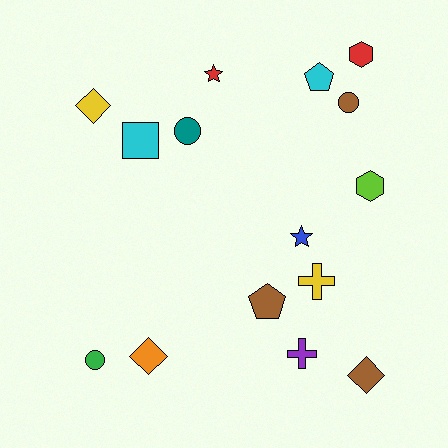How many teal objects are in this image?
There is 1 teal object.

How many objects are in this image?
There are 15 objects.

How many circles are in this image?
There are 3 circles.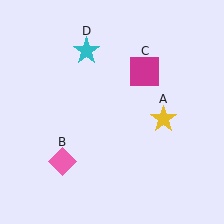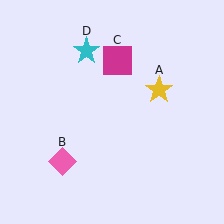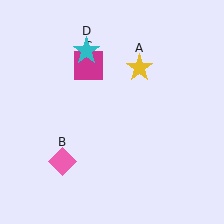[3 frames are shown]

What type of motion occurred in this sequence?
The yellow star (object A), magenta square (object C) rotated counterclockwise around the center of the scene.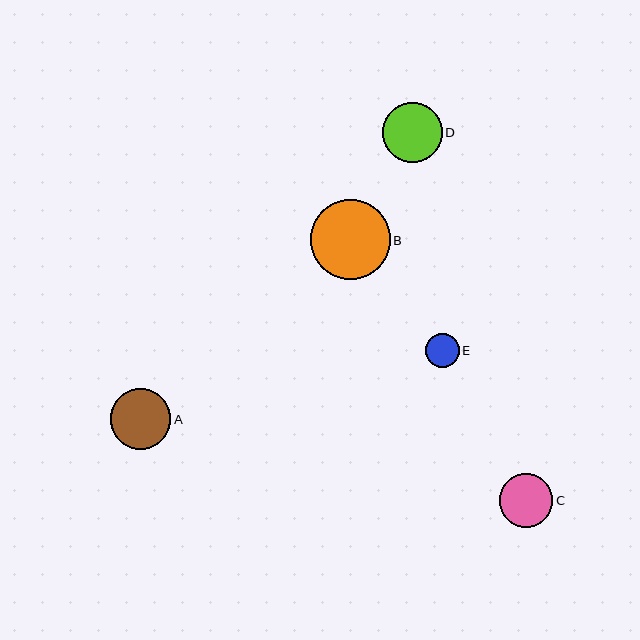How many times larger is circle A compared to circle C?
Circle A is approximately 1.1 times the size of circle C.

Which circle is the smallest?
Circle E is the smallest with a size of approximately 34 pixels.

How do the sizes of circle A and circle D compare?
Circle A and circle D are approximately the same size.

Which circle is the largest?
Circle B is the largest with a size of approximately 80 pixels.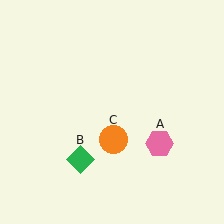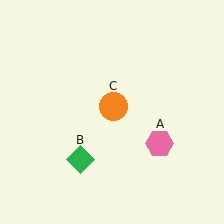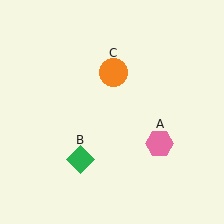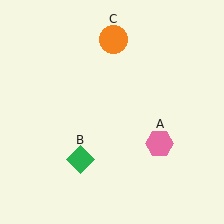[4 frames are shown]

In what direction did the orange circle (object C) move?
The orange circle (object C) moved up.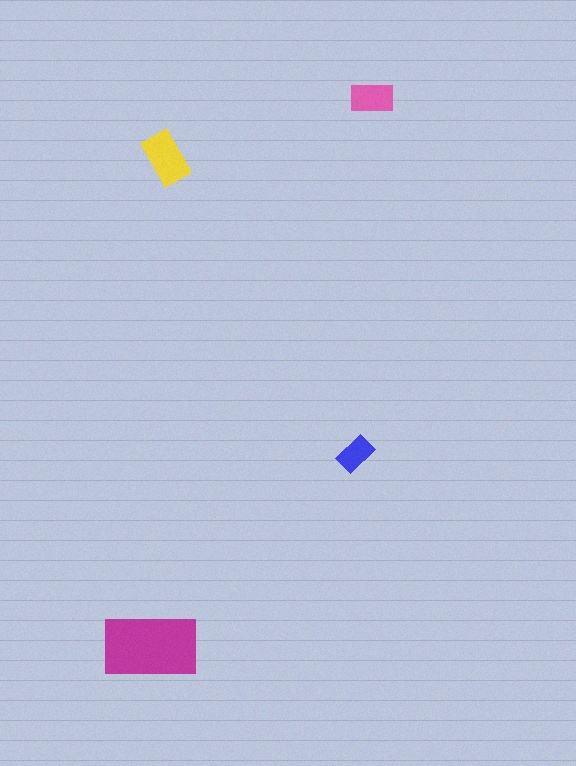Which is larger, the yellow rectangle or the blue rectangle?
The yellow one.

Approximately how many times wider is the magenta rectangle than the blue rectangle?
About 2.5 times wider.